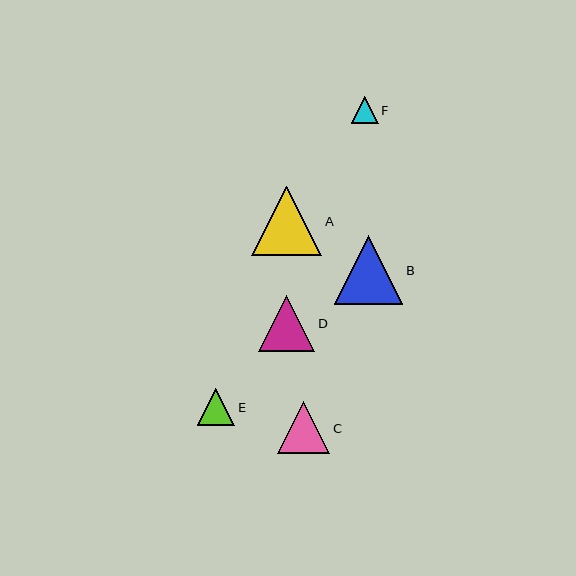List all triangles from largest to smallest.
From largest to smallest: A, B, D, C, E, F.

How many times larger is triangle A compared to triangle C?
Triangle A is approximately 1.3 times the size of triangle C.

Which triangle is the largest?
Triangle A is the largest with a size of approximately 70 pixels.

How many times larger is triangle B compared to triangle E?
Triangle B is approximately 1.8 times the size of triangle E.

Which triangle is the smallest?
Triangle F is the smallest with a size of approximately 27 pixels.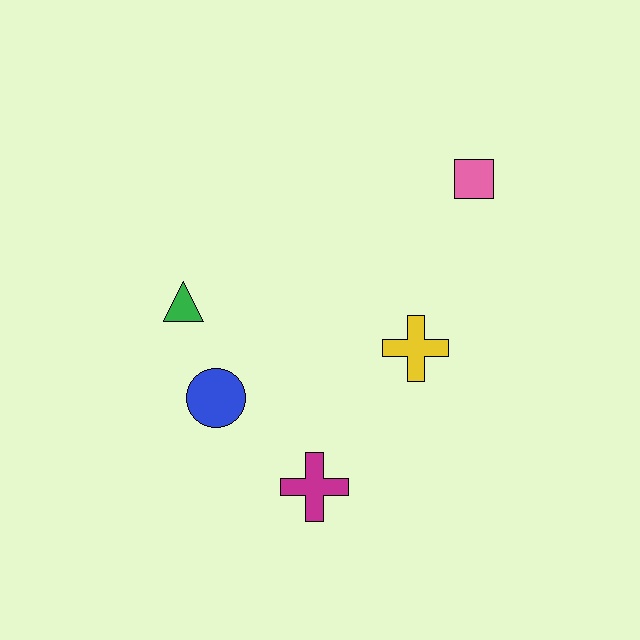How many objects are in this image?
There are 5 objects.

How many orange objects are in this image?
There are no orange objects.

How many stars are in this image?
There are no stars.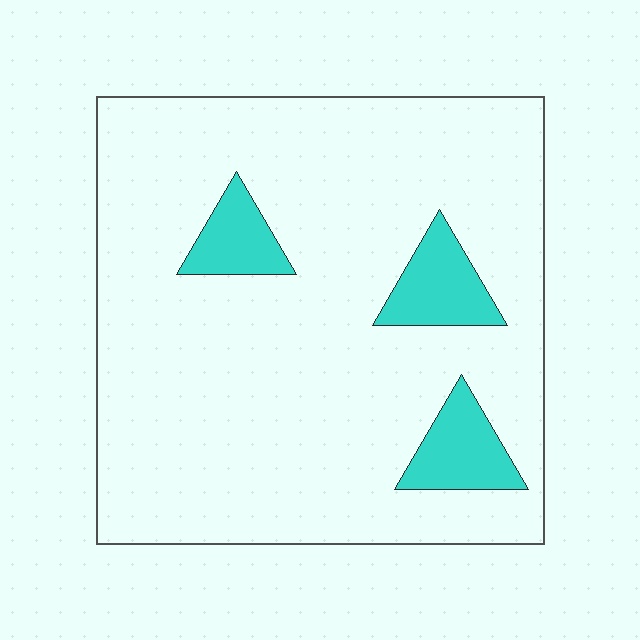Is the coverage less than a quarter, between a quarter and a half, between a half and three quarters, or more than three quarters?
Less than a quarter.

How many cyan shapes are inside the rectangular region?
3.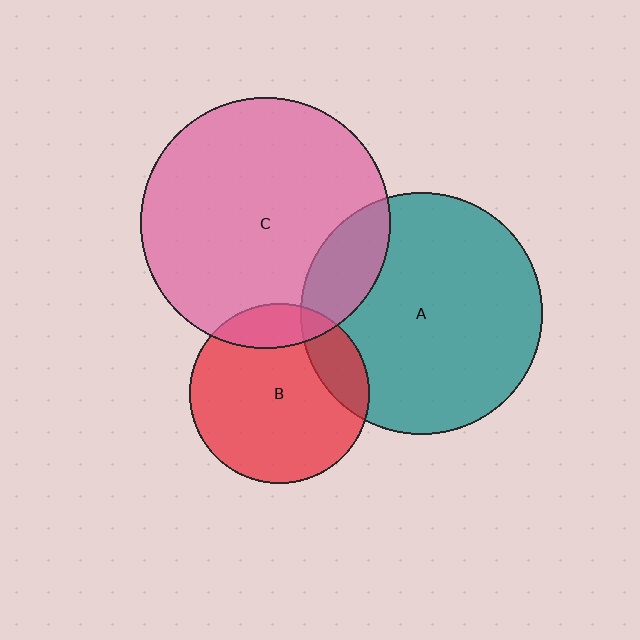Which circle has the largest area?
Circle C (pink).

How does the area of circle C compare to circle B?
Approximately 1.9 times.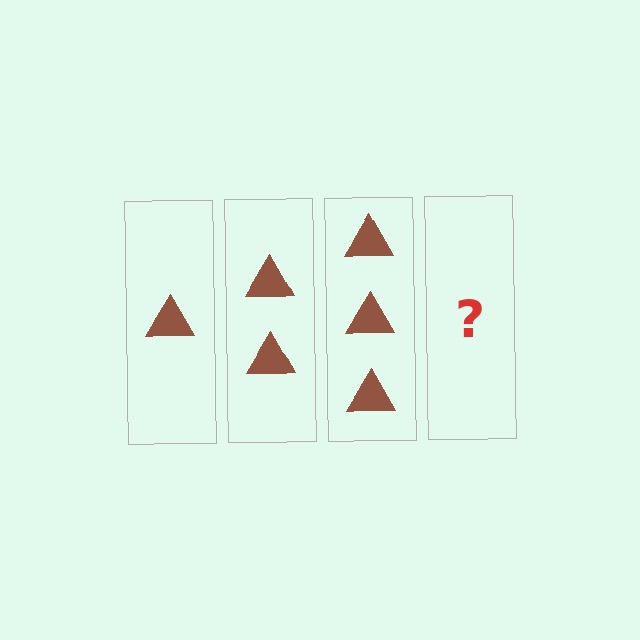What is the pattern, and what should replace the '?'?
The pattern is that each step adds one more triangle. The '?' should be 4 triangles.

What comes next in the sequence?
The next element should be 4 triangles.